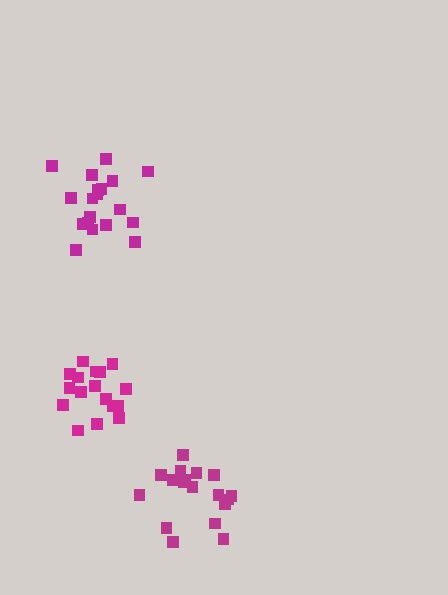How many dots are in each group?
Group 1: 19 dots, Group 2: 20 dots, Group 3: 17 dots (56 total).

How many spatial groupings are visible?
There are 3 spatial groupings.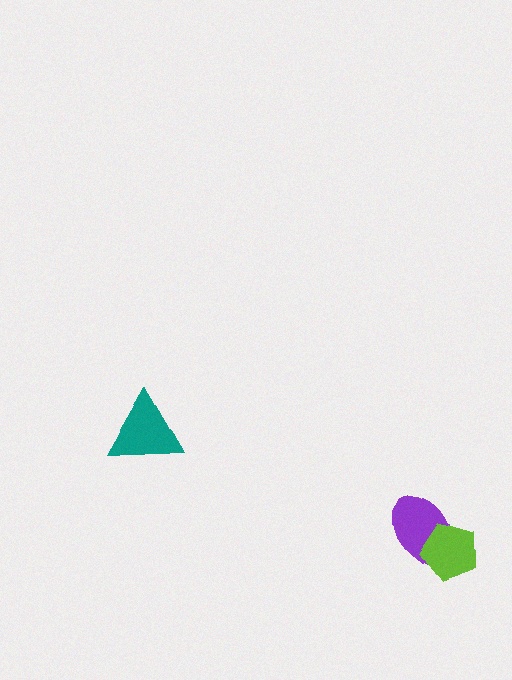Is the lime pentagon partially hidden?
No, no other shape covers it.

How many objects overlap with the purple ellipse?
1 object overlaps with the purple ellipse.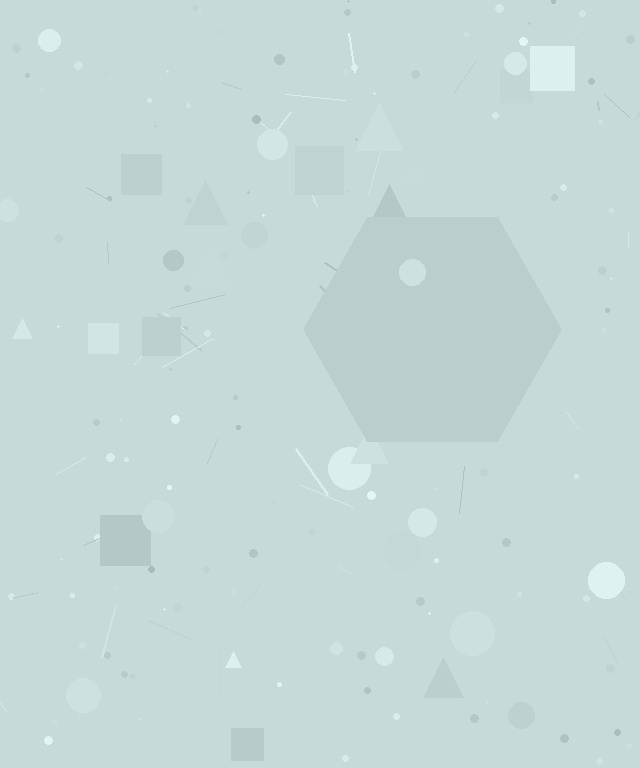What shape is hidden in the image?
A hexagon is hidden in the image.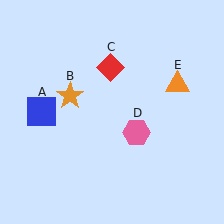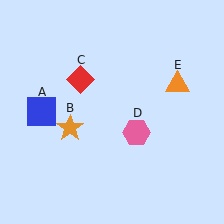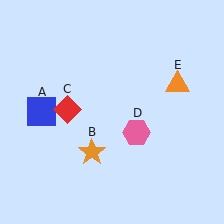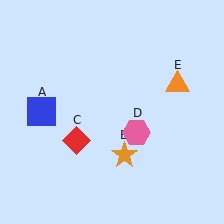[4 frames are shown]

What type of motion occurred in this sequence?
The orange star (object B), red diamond (object C) rotated counterclockwise around the center of the scene.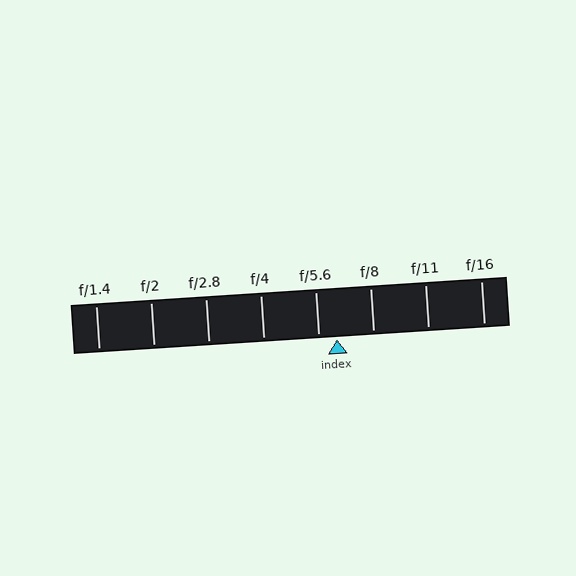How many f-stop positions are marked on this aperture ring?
There are 8 f-stop positions marked.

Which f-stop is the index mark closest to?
The index mark is closest to f/5.6.